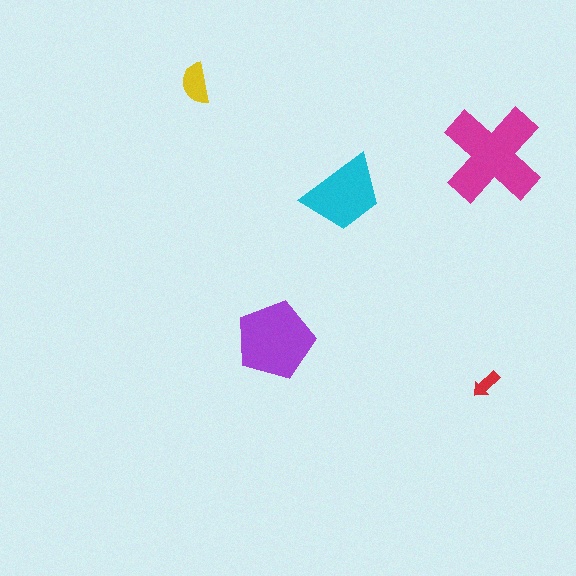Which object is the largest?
The magenta cross.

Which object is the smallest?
The red arrow.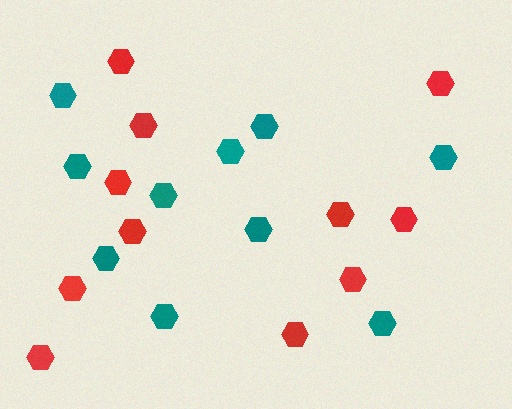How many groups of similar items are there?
There are 2 groups: one group of red hexagons (11) and one group of teal hexagons (10).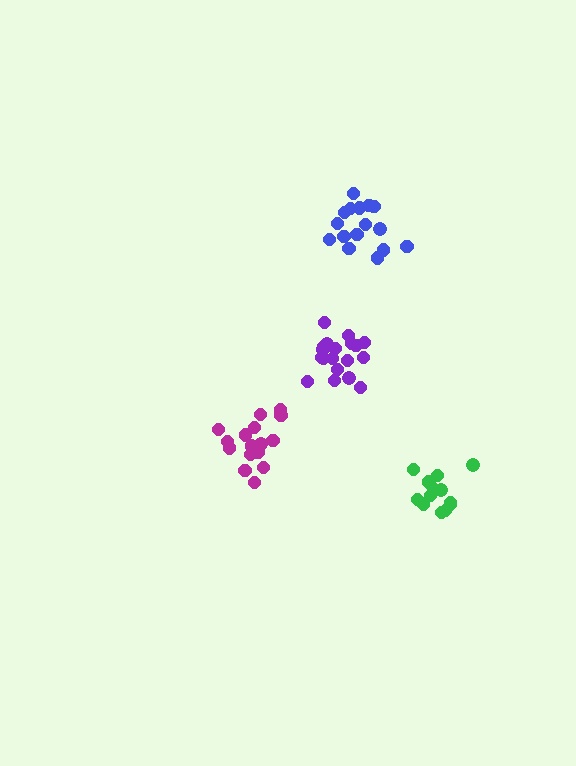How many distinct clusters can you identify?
There are 4 distinct clusters.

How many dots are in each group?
Group 1: 16 dots, Group 2: 19 dots, Group 3: 17 dots, Group 4: 13 dots (65 total).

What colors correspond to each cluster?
The clusters are colored: blue, purple, magenta, green.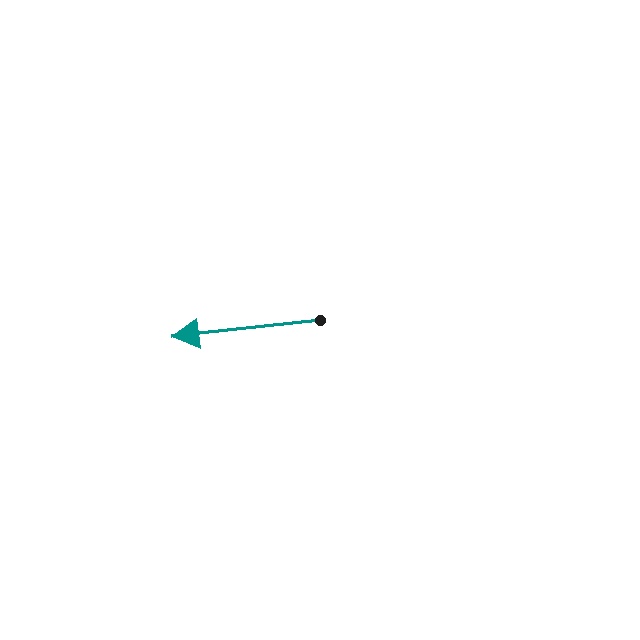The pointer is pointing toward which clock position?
Roughly 9 o'clock.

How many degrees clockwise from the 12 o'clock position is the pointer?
Approximately 264 degrees.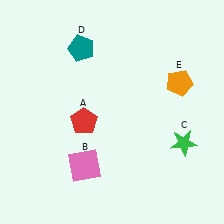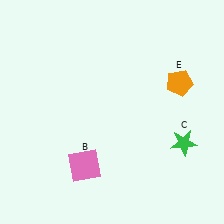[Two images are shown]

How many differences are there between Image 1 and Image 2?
There are 2 differences between the two images.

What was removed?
The red pentagon (A), the teal pentagon (D) were removed in Image 2.